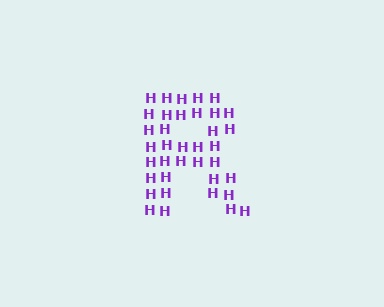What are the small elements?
The small elements are letter H's.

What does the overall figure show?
The overall figure shows the letter R.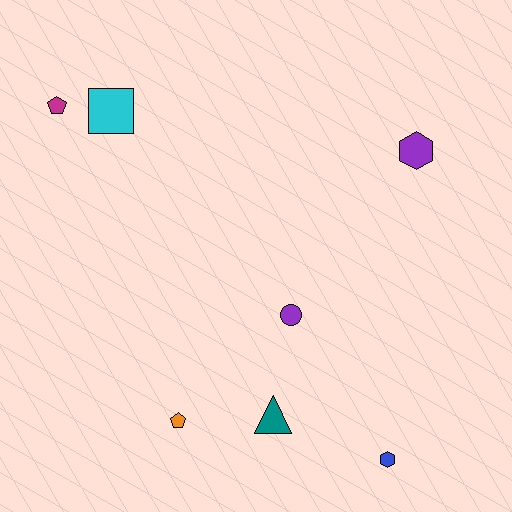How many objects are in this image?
There are 7 objects.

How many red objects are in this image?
There are no red objects.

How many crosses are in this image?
There are no crosses.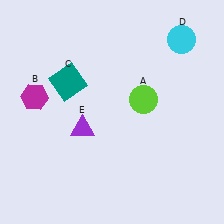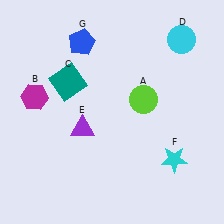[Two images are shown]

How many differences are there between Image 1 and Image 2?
There are 2 differences between the two images.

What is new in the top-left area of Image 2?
A blue pentagon (G) was added in the top-left area of Image 2.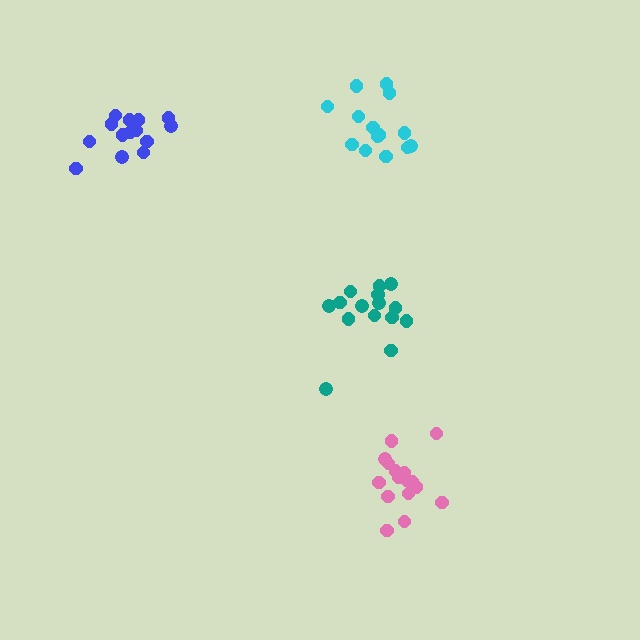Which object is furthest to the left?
The blue cluster is leftmost.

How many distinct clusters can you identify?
There are 4 distinct clusters.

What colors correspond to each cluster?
The clusters are colored: pink, blue, cyan, teal.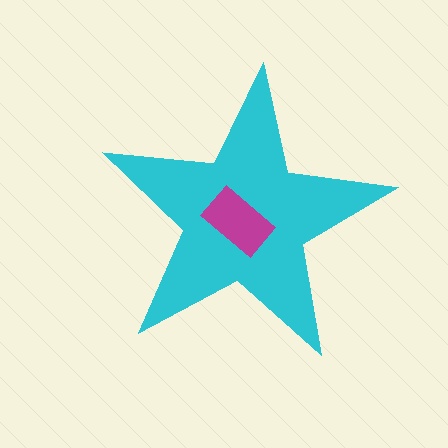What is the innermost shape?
The magenta rectangle.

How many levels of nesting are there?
2.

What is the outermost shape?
The cyan star.